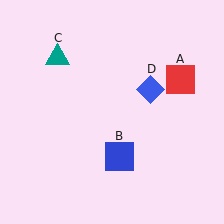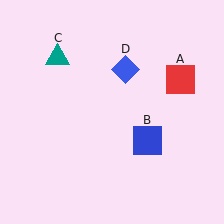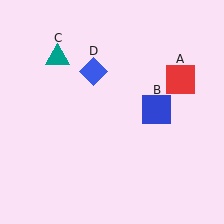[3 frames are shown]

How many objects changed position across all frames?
2 objects changed position: blue square (object B), blue diamond (object D).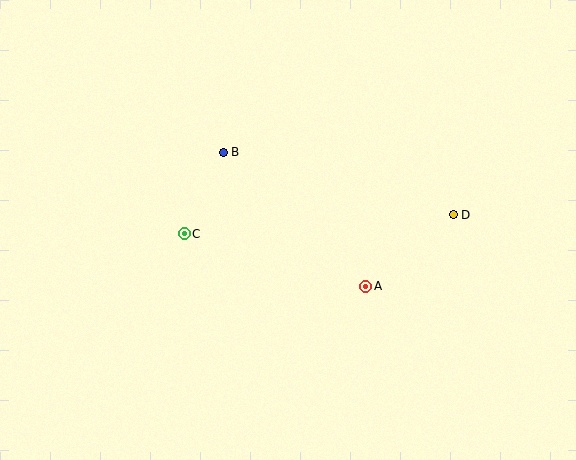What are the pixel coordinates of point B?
Point B is at (223, 152).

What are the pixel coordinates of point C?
Point C is at (184, 234).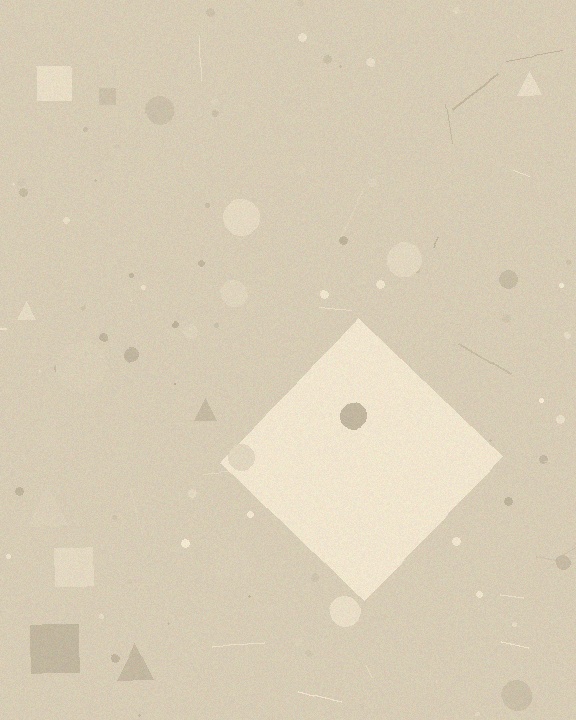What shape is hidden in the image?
A diamond is hidden in the image.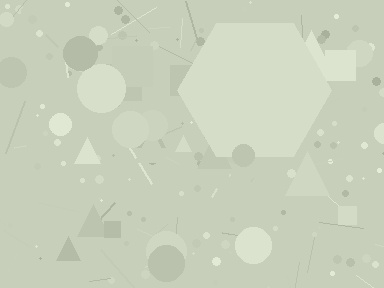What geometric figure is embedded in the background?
A hexagon is embedded in the background.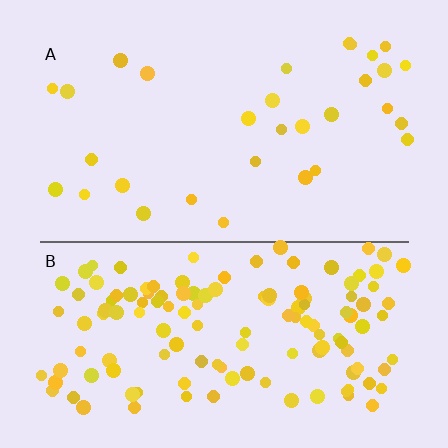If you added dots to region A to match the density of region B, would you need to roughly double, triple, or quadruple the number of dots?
Approximately quadruple.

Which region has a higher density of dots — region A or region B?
B (the bottom).